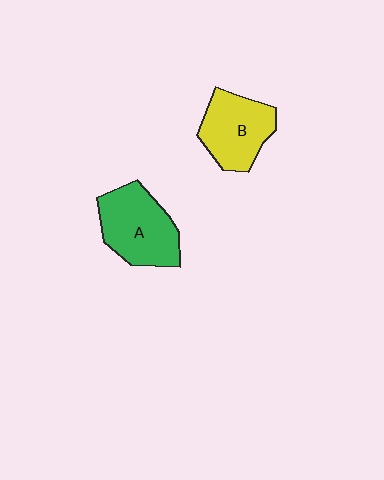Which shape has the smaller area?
Shape B (yellow).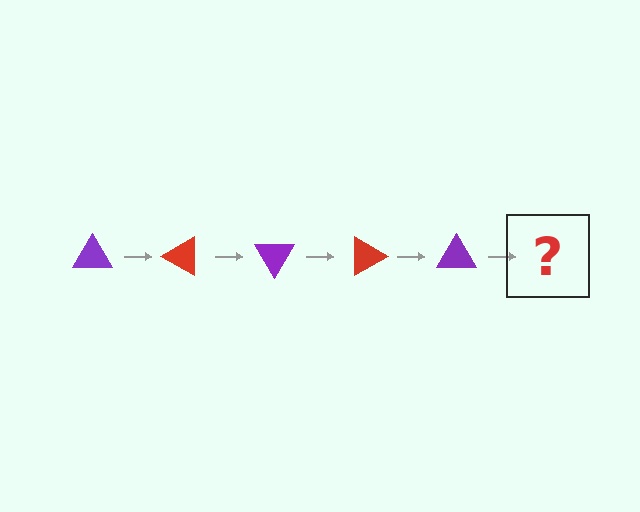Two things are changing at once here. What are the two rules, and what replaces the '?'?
The two rules are that it rotates 30 degrees each step and the color cycles through purple and red. The '?' should be a red triangle, rotated 150 degrees from the start.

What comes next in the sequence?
The next element should be a red triangle, rotated 150 degrees from the start.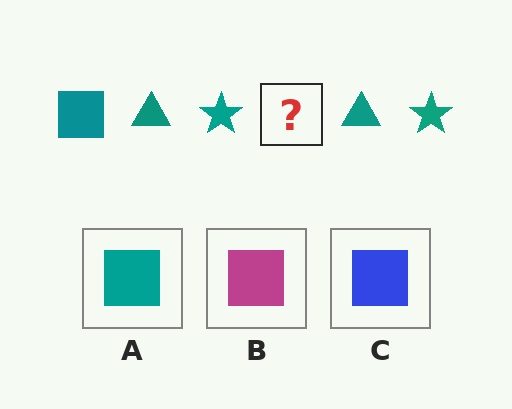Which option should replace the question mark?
Option A.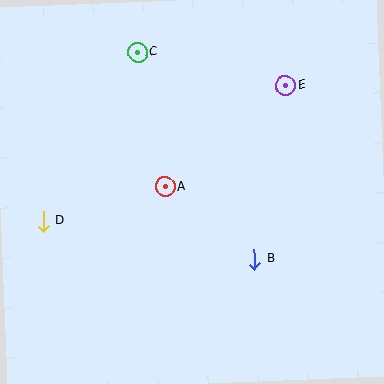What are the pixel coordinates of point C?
Point C is at (137, 52).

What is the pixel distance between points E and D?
The distance between E and D is 278 pixels.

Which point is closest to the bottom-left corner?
Point D is closest to the bottom-left corner.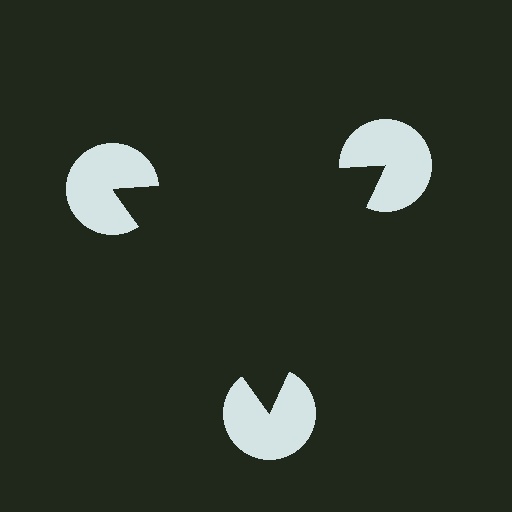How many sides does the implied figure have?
3 sides.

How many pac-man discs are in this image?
There are 3 — one at each vertex of the illusory triangle.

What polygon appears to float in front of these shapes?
An illusory triangle — its edges are inferred from the aligned wedge cuts in the pac-man discs, not physically drawn.